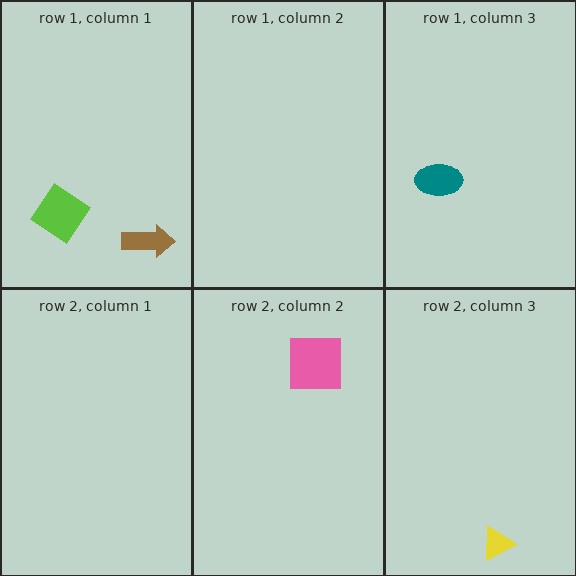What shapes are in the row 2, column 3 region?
The yellow triangle.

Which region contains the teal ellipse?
The row 1, column 3 region.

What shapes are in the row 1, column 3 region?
The teal ellipse.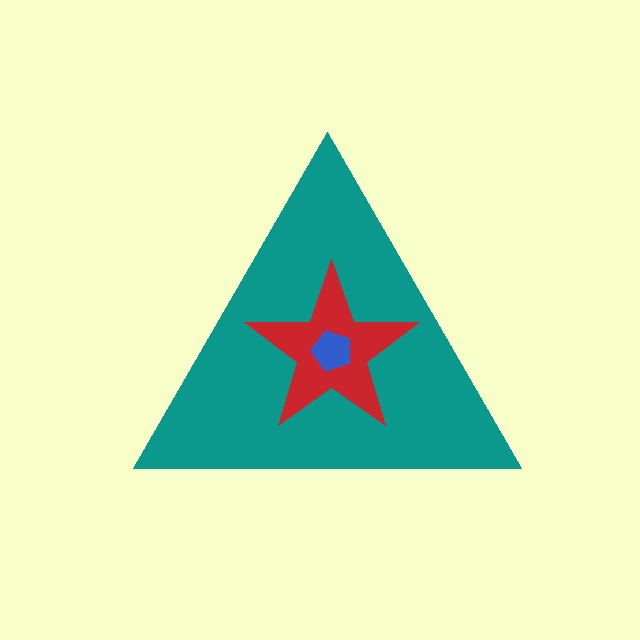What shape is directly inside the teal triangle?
The red star.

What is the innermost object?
The blue pentagon.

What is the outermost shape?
The teal triangle.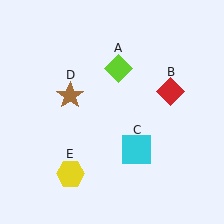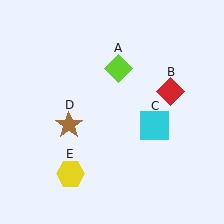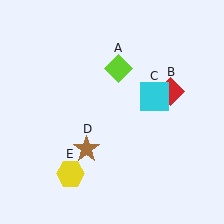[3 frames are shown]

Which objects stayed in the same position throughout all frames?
Lime diamond (object A) and red diamond (object B) and yellow hexagon (object E) remained stationary.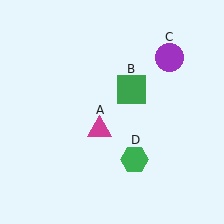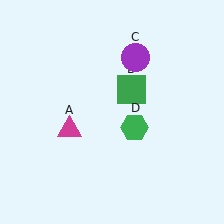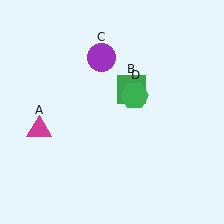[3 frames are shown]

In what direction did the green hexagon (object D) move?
The green hexagon (object D) moved up.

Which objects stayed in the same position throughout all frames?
Green square (object B) remained stationary.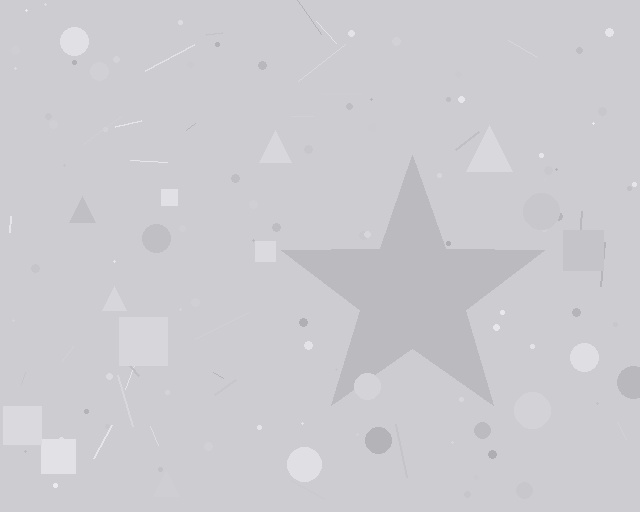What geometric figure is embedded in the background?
A star is embedded in the background.